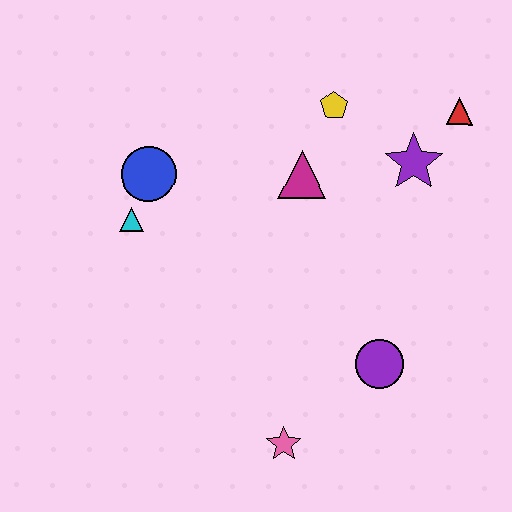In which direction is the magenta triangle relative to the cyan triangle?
The magenta triangle is to the right of the cyan triangle.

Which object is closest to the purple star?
The red triangle is closest to the purple star.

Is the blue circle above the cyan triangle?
Yes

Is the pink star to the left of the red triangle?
Yes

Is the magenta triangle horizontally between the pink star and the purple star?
Yes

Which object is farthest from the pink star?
The red triangle is farthest from the pink star.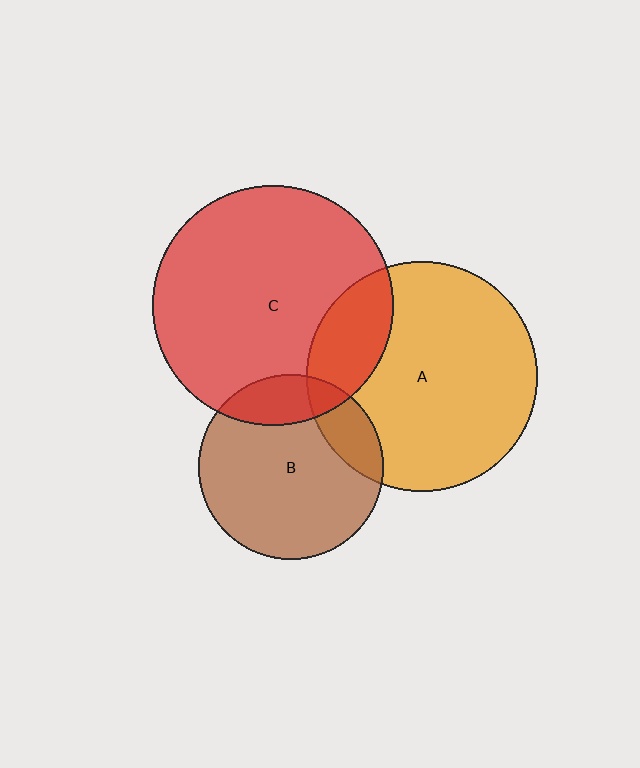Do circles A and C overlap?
Yes.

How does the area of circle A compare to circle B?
Approximately 1.6 times.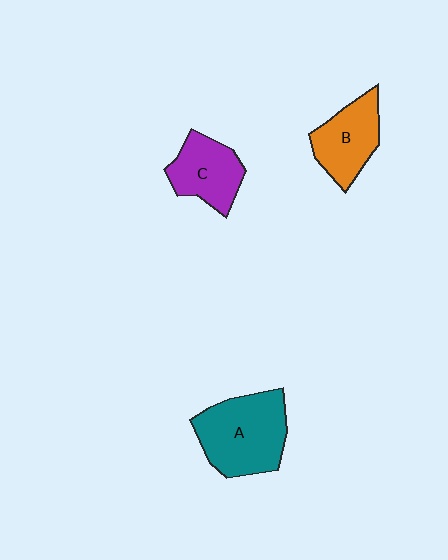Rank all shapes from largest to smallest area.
From largest to smallest: A (teal), B (orange), C (purple).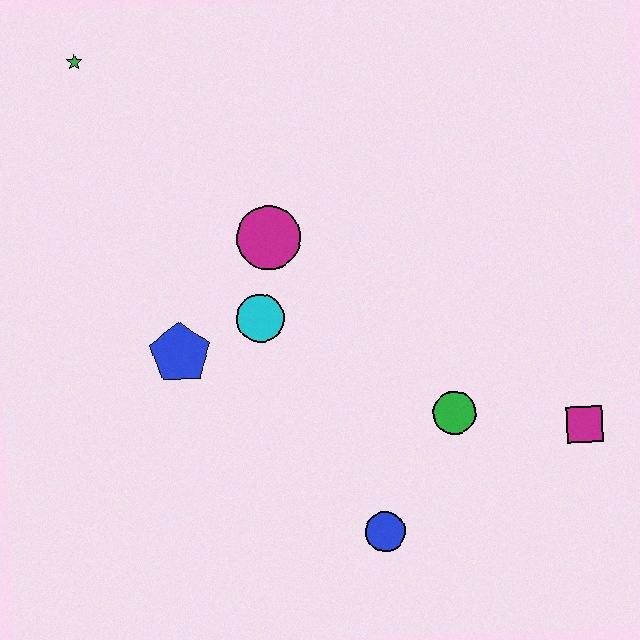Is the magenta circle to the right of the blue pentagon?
Yes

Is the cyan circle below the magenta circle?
Yes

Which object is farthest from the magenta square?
The green star is farthest from the magenta square.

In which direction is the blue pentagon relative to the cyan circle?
The blue pentagon is to the left of the cyan circle.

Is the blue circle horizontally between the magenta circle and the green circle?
Yes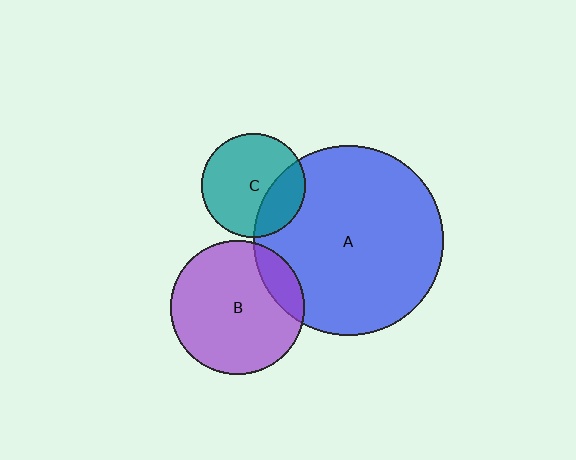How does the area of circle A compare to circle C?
Approximately 3.3 times.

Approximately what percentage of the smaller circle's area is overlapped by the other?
Approximately 30%.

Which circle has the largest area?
Circle A (blue).